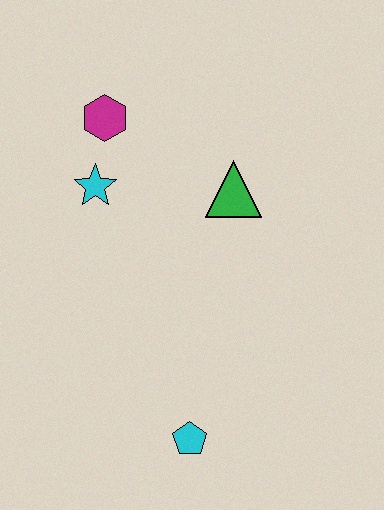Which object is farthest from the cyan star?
The cyan pentagon is farthest from the cyan star.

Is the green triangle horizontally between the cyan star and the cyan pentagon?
No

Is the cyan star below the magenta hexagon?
Yes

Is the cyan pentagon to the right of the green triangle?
No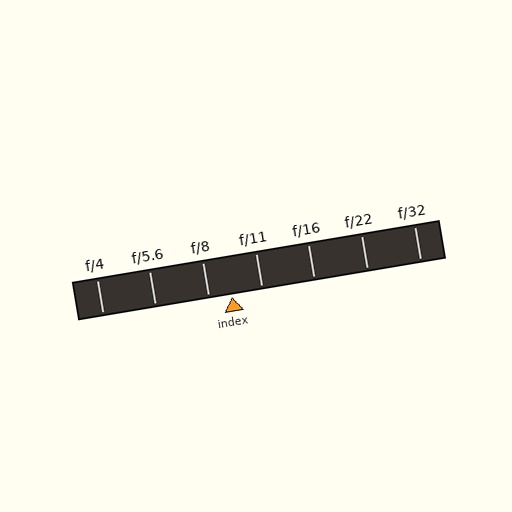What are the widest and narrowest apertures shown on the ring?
The widest aperture shown is f/4 and the narrowest is f/32.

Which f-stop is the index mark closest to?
The index mark is closest to f/8.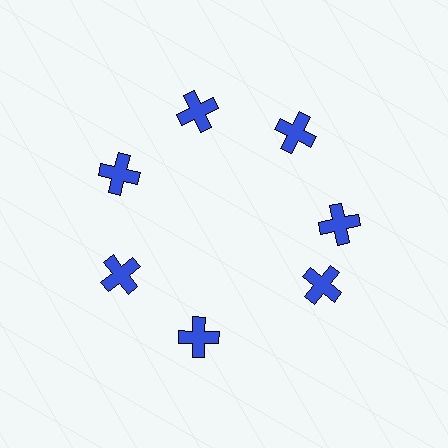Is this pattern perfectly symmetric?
No. The 7 blue crosses are arranged in a ring, but one element near the 5 o'clock position is rotated out of alignment along the ring, breaking the 7-fold rotational symmetry.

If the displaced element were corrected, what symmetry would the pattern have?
It would have 7-fold rotational symmetry — the pattern would map onto itself every 51 degrees.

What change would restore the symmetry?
The symmetry would be restored by rotating it back into even spacing with its neighbors so that all 7 crosses sit at equal angles and equal distance from the center.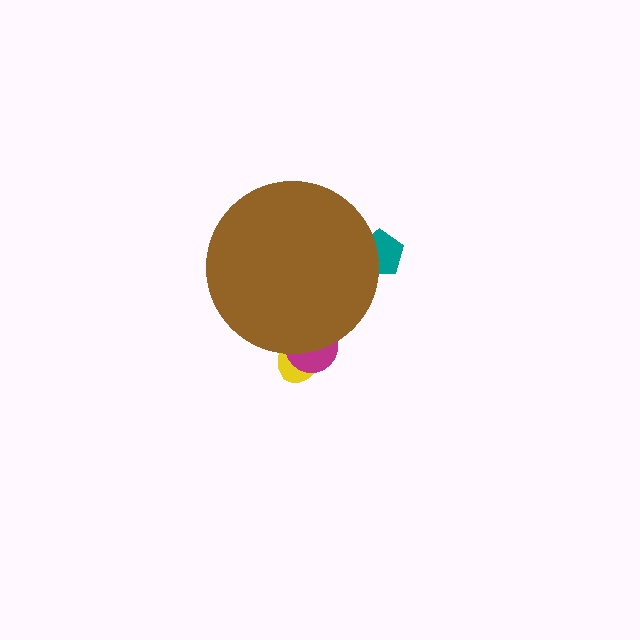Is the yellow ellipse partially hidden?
Yes, the yellow ellipse is partially hidden behind the brown circle.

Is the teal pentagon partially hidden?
Yes, the teal pentagon is partially hidden behind the brown circle.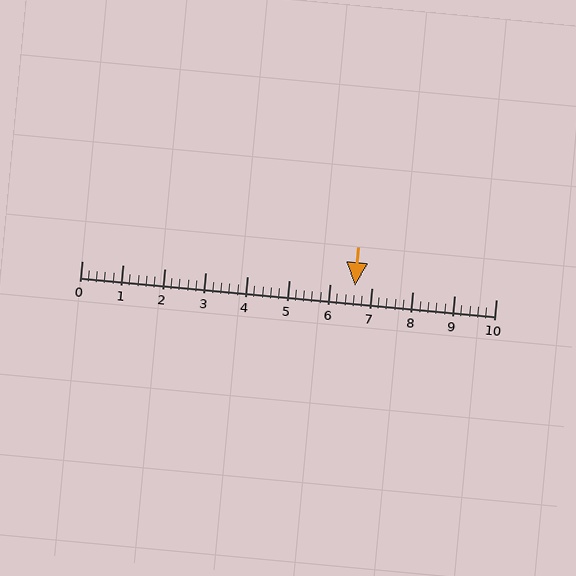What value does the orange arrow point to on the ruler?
The orange arrow points to approximately 6.6.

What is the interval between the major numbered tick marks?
The major tick marks are spaced 1 units apart.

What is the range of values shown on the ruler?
The ruler shows values from 0 to 10.